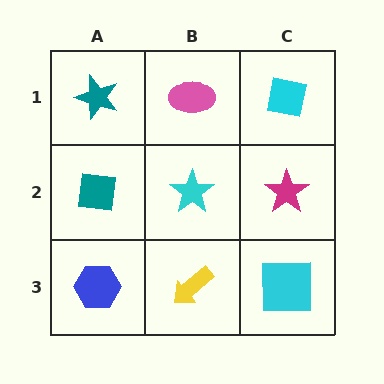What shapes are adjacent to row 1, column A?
A teal square (row 2, column A), a pink ellipse (row 1, column B).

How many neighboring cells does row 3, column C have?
2.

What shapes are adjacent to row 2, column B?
A pink ellipse (row 1, column B), a yellow arrow (row 3, column B), a teal square (row 2, column A), a magenta star (row 2, column C).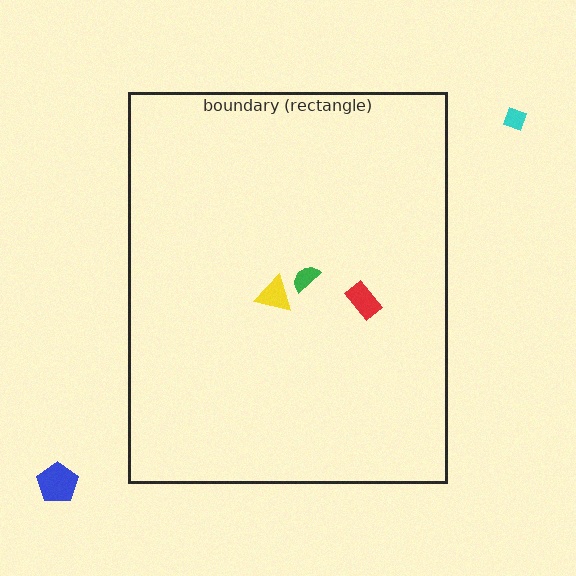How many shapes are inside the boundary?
3 inside, 2 outside.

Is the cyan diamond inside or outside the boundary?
Outside.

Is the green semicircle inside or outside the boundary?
Inside.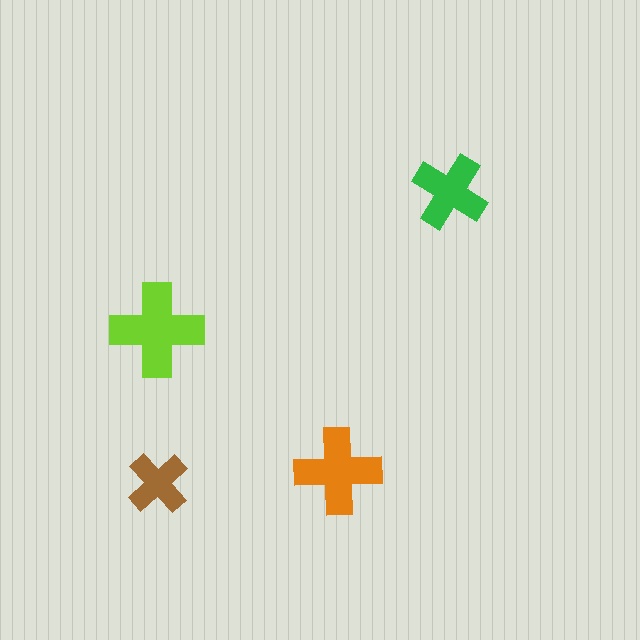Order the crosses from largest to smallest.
the lime one, the orange one, the green one, the brown one.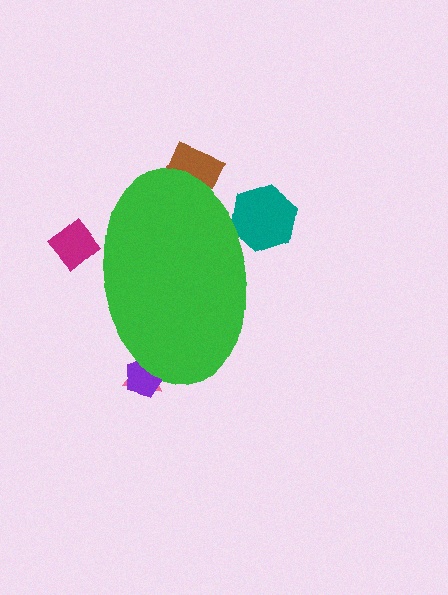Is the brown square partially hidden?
Yes, the brown square is partially hidden behind the green ellipse.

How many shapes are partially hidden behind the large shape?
5 shapes are partially hidden.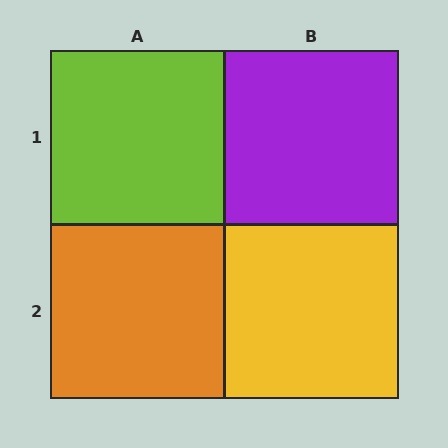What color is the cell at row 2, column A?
Orange.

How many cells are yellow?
1 cell is yellow.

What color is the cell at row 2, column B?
Yellow.